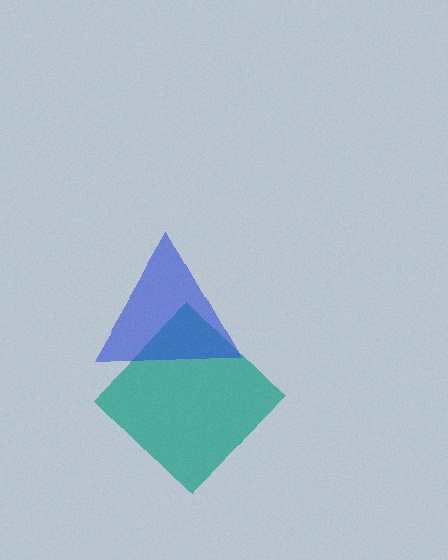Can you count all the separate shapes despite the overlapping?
Yes, there are 2 separate shapes.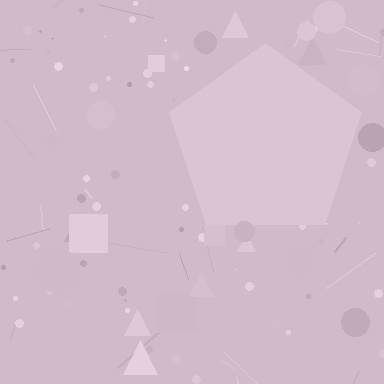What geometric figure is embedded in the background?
A pentagon is embedded in the background.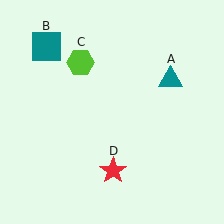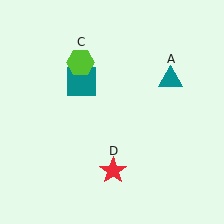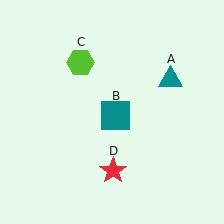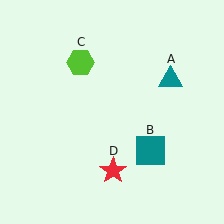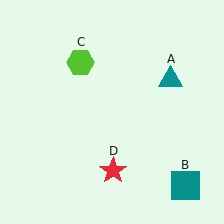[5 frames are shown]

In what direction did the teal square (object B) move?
The teal square (object B) moved down and to the right.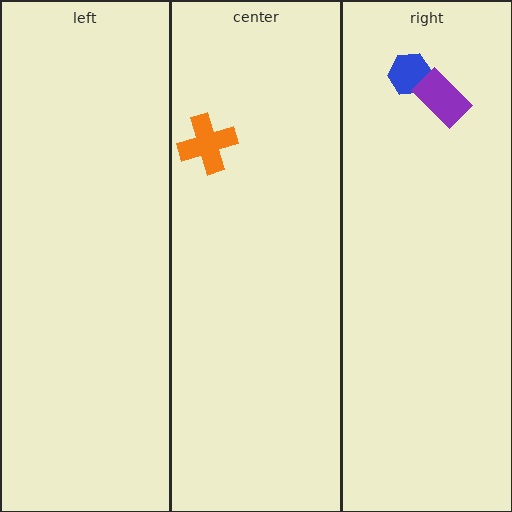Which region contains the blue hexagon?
The right region.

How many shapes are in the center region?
1.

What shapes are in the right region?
The blue hexagon, the purple rectangle.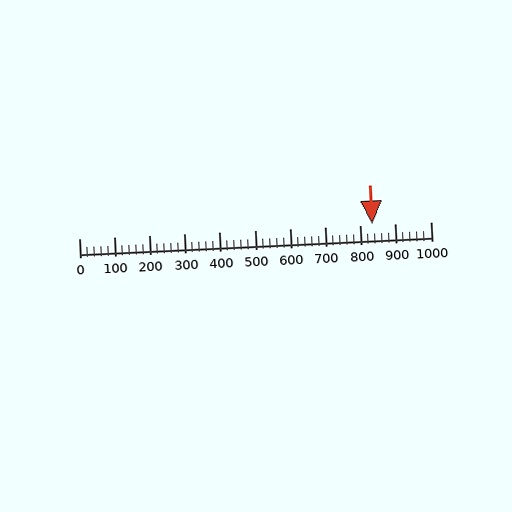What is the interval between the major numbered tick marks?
The major tick marks are spaced 100 units apart.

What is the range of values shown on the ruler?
The ruler shows values from 0 to 1000.